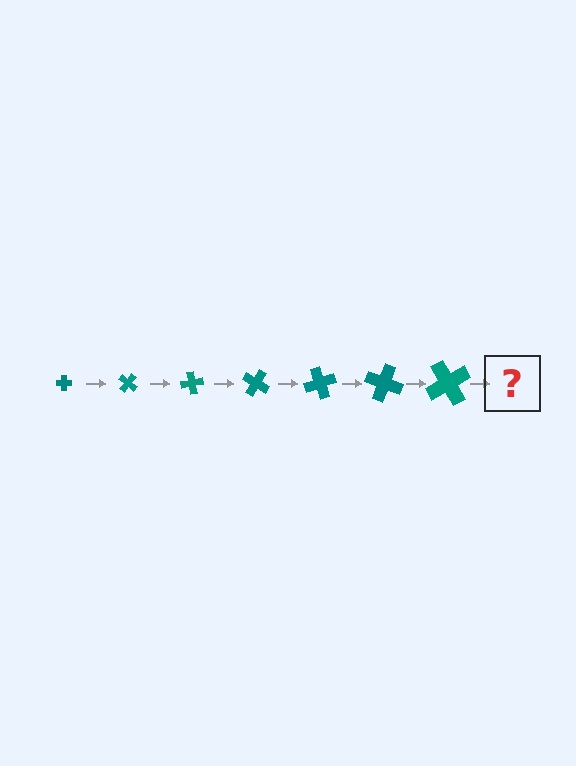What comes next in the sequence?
The next element should be a cross, larger than the previous one and rotated 280 degrees from the start.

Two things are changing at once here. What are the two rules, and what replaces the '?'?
The two rules are that the cross grows larger each step and it rotates 40 degrees each step. The '?' should be a cross, larger than the previous one and rotated 280 degrees from the start.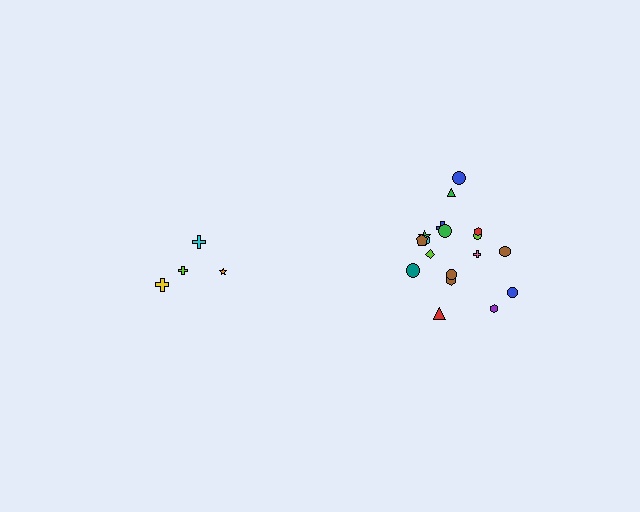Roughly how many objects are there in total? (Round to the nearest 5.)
Roughly 20 objects in total.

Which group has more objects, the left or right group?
The right group.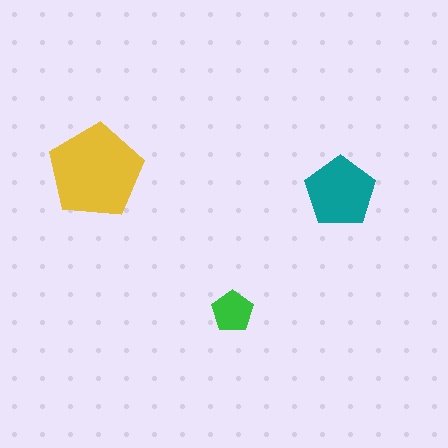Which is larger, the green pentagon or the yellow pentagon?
The yellow one.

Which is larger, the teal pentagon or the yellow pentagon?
The yellow one.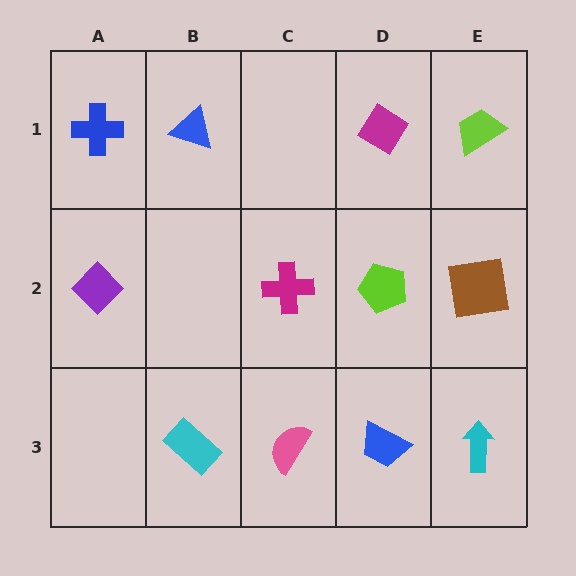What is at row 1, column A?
A blue cross.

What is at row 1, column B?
A blue triangle.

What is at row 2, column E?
A brown square.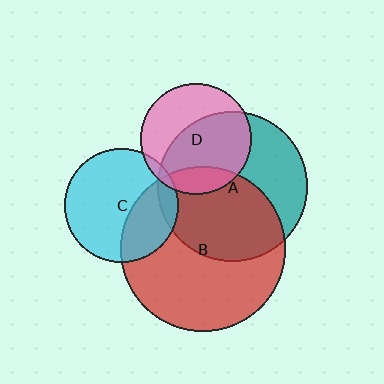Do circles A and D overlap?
Yes.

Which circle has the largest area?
Circle B (red).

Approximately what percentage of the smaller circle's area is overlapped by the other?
Approximately 60%.